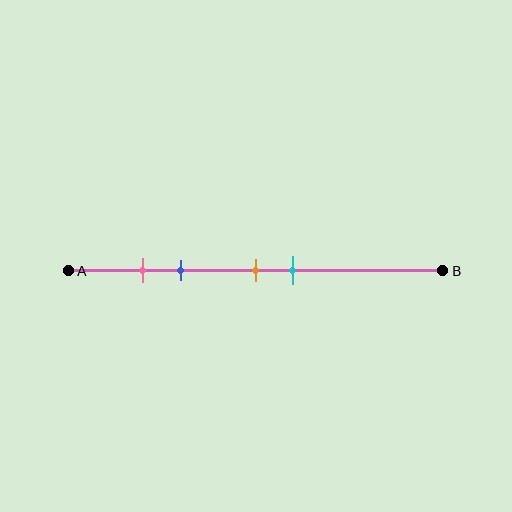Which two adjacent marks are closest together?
The pink and blue marks are the closest adjacent pair.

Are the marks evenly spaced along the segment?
No, the marks are not evenly spaced.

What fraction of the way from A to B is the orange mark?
The orange mark is approximately 50% (0.5) of the way from A to B.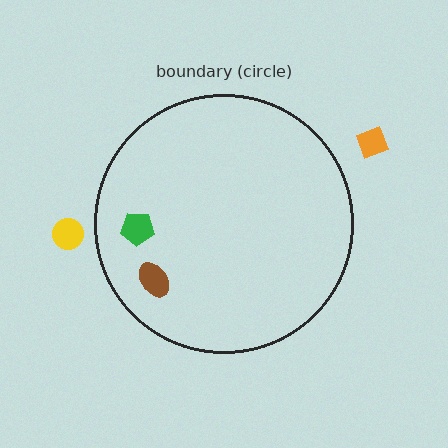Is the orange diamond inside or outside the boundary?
Outside.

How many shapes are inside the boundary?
2 inside, 2 outside.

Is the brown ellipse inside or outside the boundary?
Inside.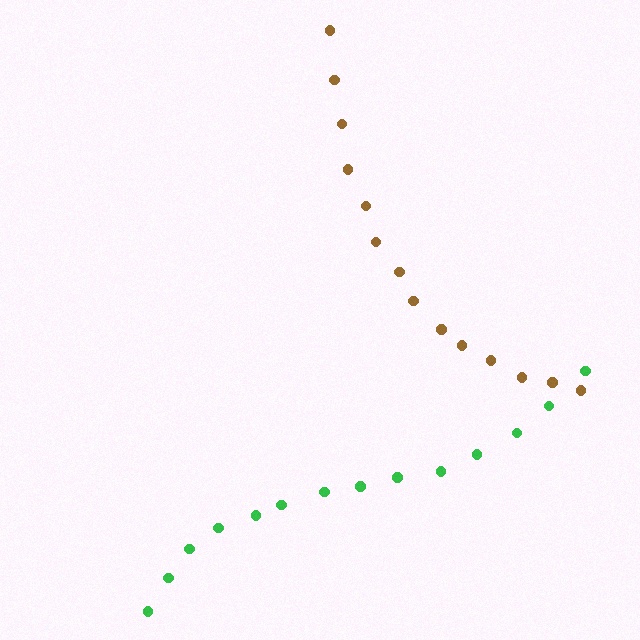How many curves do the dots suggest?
There are 2 distinct paths.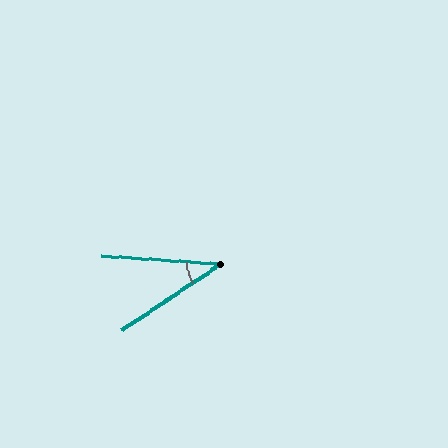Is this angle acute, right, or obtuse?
It is acute.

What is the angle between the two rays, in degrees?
Approximately 38 degrees.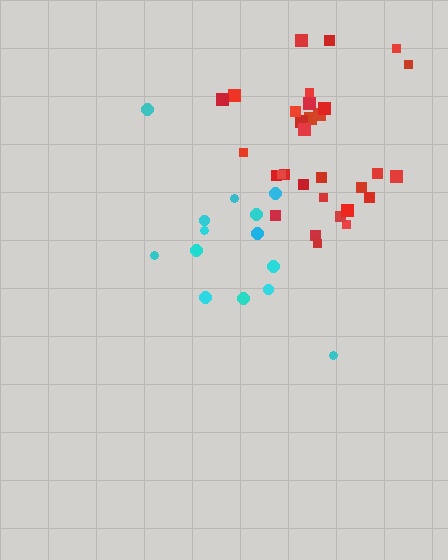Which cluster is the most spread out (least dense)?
Cyan.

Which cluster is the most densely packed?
Red.